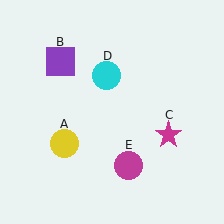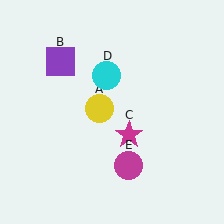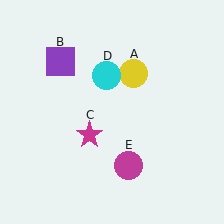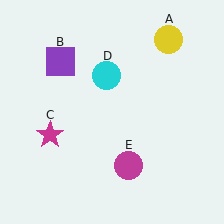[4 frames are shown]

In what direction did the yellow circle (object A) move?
The yellow circle (object A) moved up and to the right.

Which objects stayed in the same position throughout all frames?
Purple square (object B) and cyan circle (object D) and magenta circle (object E) remained stationary.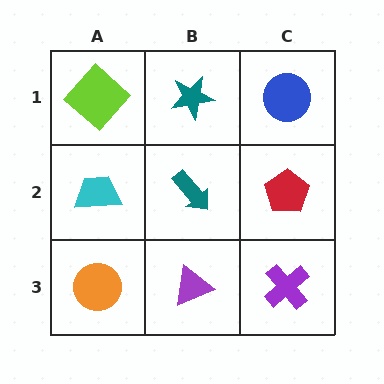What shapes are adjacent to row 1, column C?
A red pentagon (row 2, column C), a teal star (row 1, column B).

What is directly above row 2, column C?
A blue circle.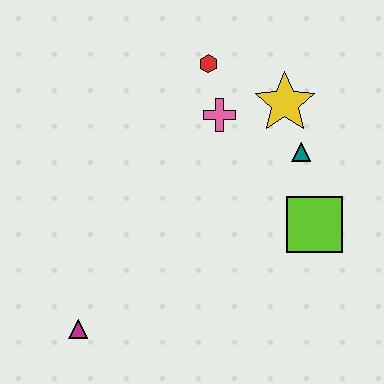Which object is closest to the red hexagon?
The pink cross is closest to the red hexagon.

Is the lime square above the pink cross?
No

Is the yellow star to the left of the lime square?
Yes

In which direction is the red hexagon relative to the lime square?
The red hexagon is above the lime square.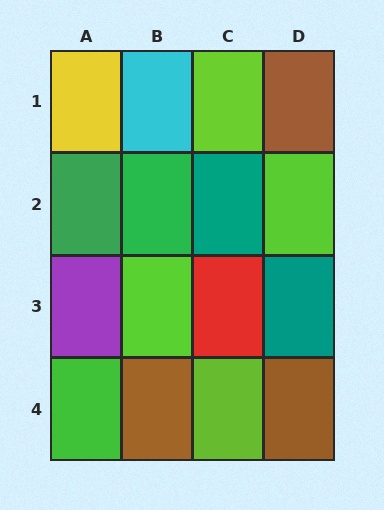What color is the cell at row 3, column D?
Teal.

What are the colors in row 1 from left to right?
Yellow, cyan, lime, brown.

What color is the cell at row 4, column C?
Lime.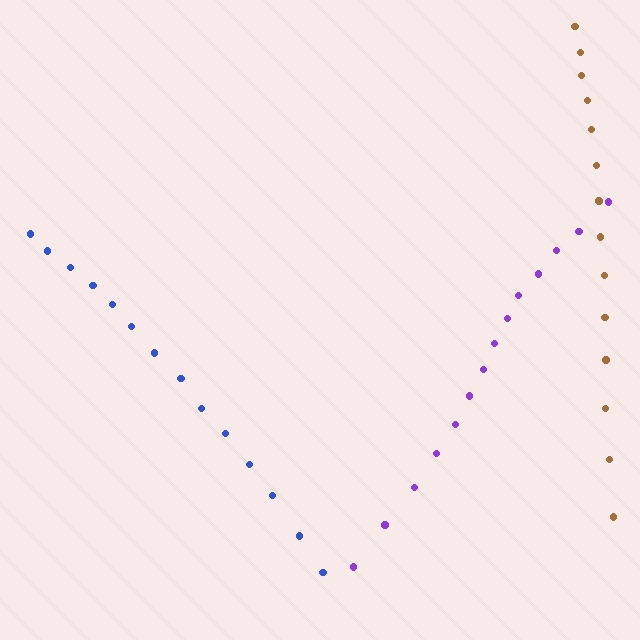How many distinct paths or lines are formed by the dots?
There are 3 distinct paths.